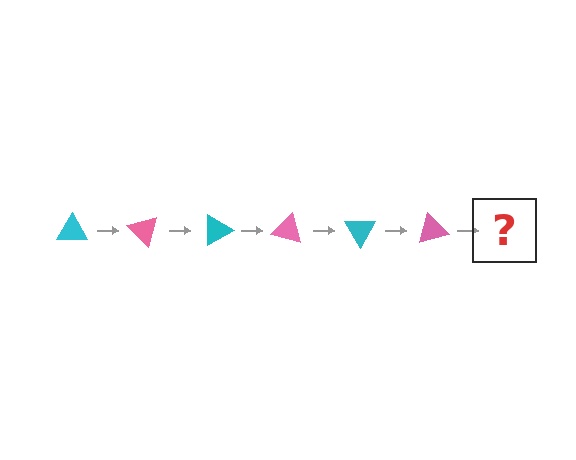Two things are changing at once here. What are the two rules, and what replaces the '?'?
The two rules are that it rotates 45 degrees each step and the color cycles through cyan and pink. The '?' should be a cyan triangle, rotated 270 degrees from the start.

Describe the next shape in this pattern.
It should be a cyan triangle, rotated 270 degrees from the start.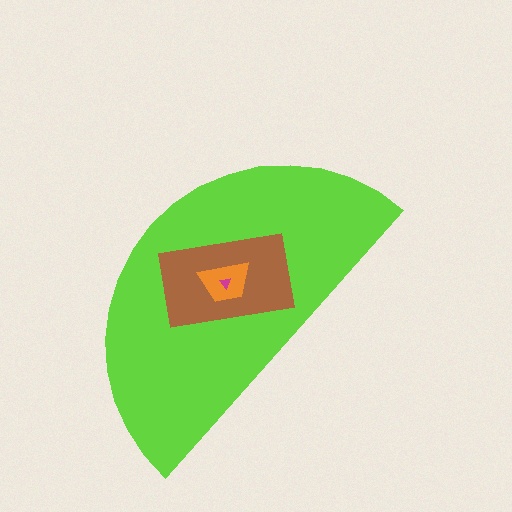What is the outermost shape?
The lime semicircle.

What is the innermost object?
The magenta triangle.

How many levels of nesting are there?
4.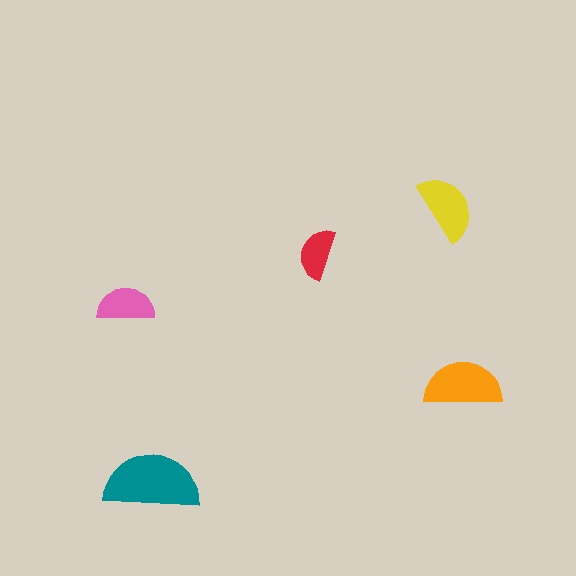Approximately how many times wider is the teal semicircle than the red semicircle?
About 2 times wider.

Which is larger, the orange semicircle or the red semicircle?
The orange one.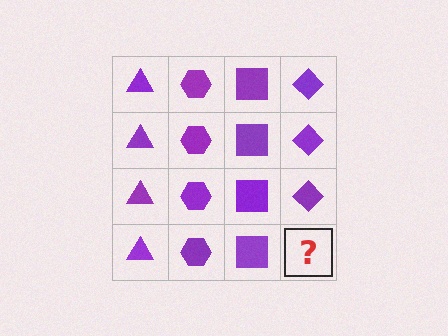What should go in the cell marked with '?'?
The missing cell should contain a purple diamond.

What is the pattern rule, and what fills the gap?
The rule is that each column has a consistent shape. The gap should be filled with a purple diamond.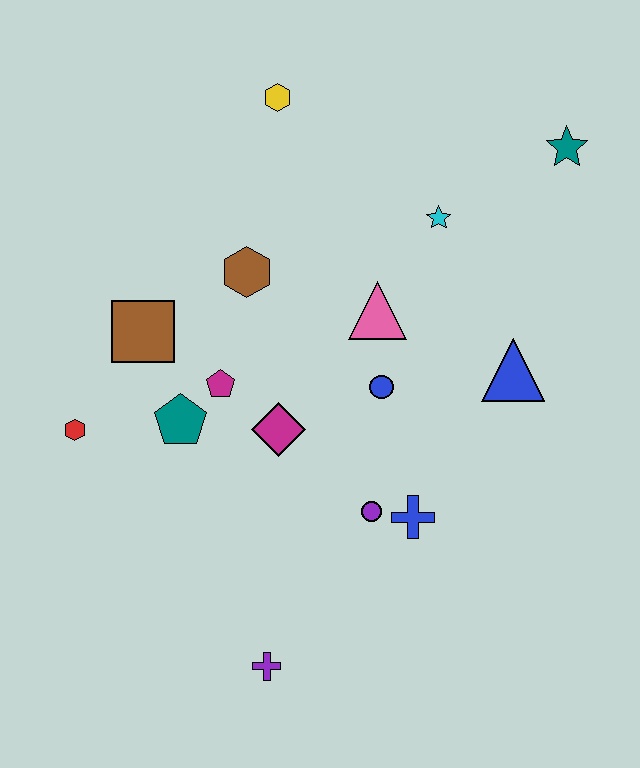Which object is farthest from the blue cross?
The yellow hexagon is farthest from the blue cross.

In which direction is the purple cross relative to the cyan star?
The purple cross is below the cyan star.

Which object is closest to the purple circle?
The blue cross is closest to the purple circle.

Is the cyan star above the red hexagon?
Yes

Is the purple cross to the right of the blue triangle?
No